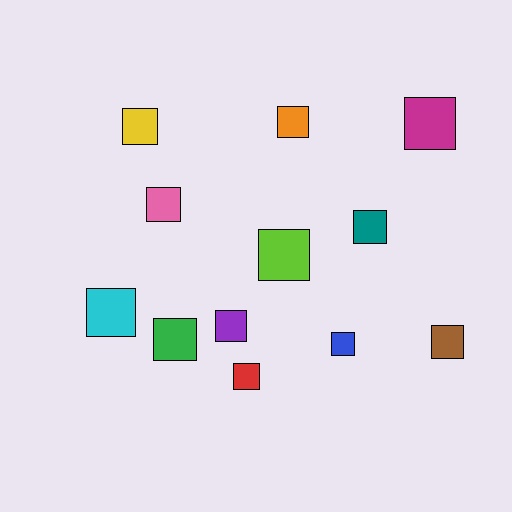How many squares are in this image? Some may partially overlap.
There are 12 squares.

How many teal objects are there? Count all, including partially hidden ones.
There is 1 teal object.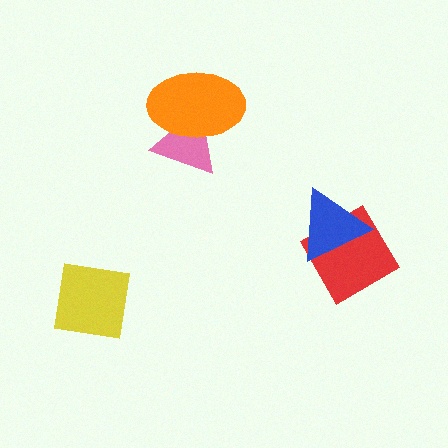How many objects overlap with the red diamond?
1 object overlaps with the red diamond.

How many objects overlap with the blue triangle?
1 object overlaps with the blue triangle.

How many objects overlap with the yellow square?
0 objects overlap with the yellow square.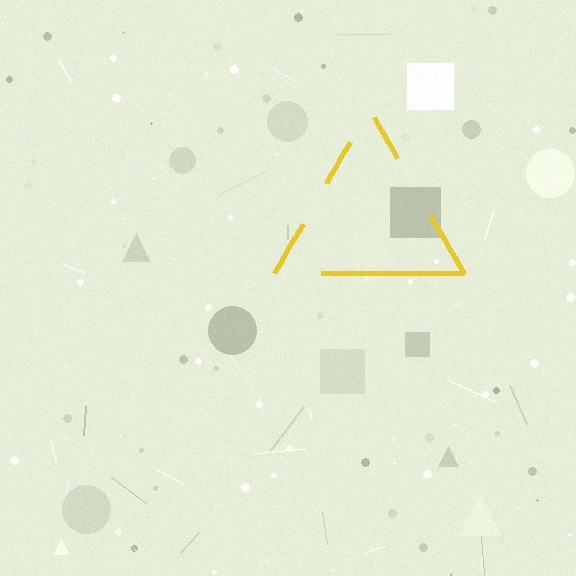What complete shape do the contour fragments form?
The contour fragments form a triangle.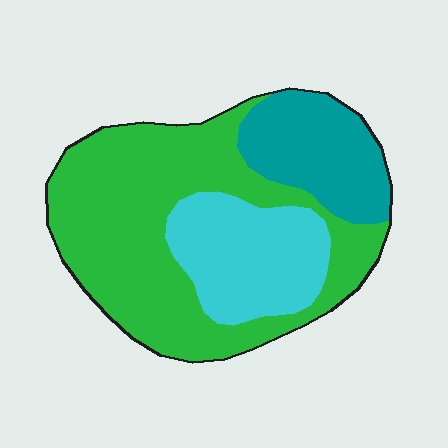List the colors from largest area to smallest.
From largest to smallest: green, cyan, teal.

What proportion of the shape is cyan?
Cyan covers roughly 25% of the shape.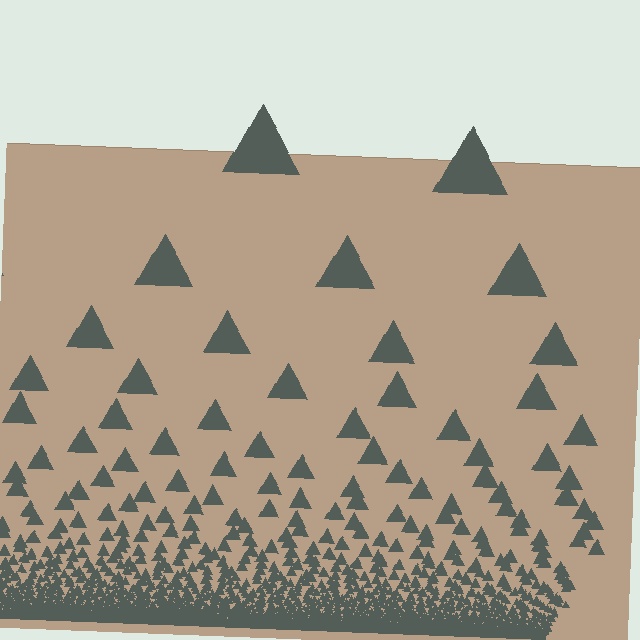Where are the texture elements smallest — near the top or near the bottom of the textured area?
Near the bottom.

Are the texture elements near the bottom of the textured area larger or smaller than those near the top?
Smaller. The gradient is inverted — elements near the bottom are smaller and denser.